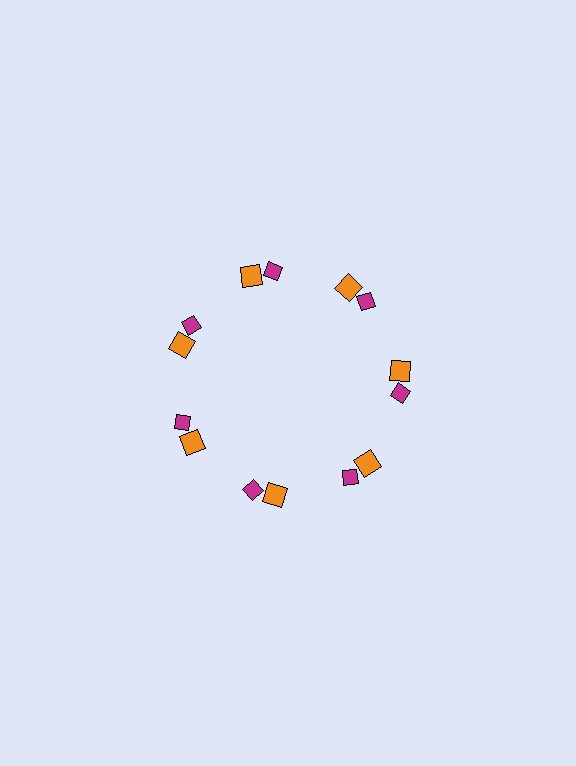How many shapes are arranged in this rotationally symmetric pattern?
There are 14 shapes, arranged in 7 groups of 2.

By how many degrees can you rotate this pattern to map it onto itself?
The pattern maps onto itself every 51 degrees of rotation.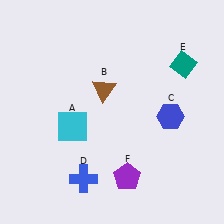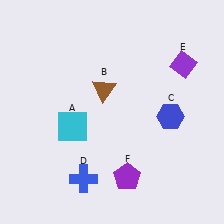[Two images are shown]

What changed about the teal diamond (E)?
In Image 1, E is teal. In Image 2, it changed to purple.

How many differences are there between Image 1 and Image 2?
There is 1 difference between the two images.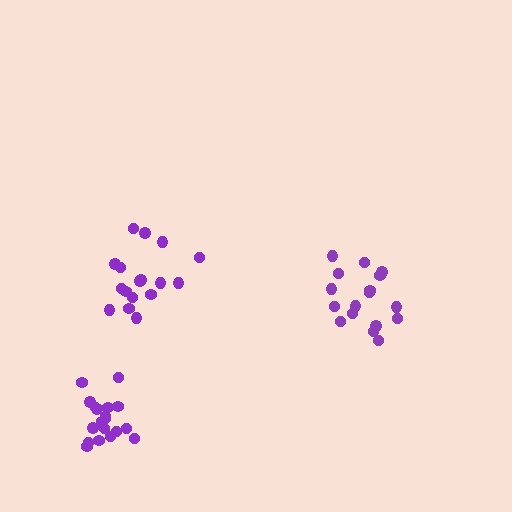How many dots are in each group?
Group 1: 17 dots, Group 2: 17 dots, Group 3: 19 dots (53 total).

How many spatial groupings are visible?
There are 3 spatial groupings.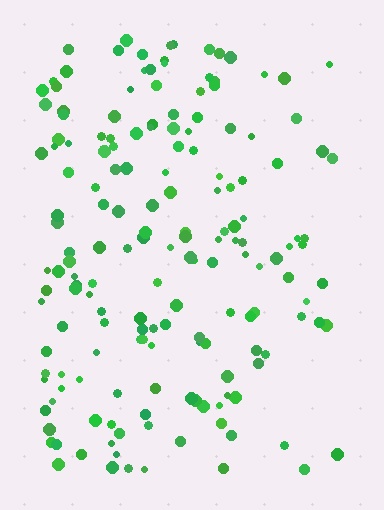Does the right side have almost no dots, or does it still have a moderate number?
Still a moderate number, just noticeably fewer than the left.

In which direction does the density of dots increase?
From right to left, with the left side densest.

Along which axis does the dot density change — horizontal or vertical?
Horizontal.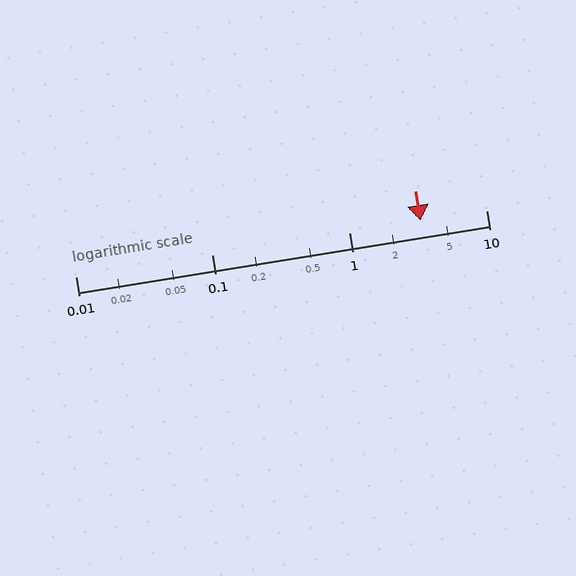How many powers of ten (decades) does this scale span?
The scale spans 3 decades, from 0.01 to 10.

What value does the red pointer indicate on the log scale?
The pointer indicates approximately 3.3.